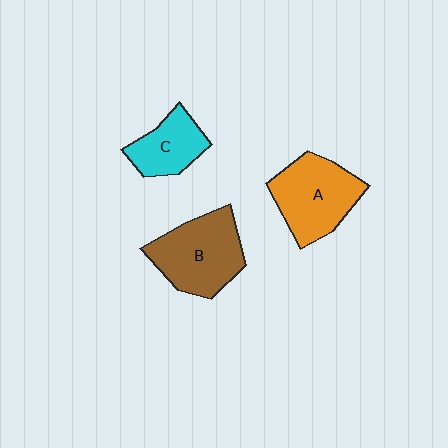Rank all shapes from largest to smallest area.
From largest to smallest: B (brown), A (orange), C (cyan).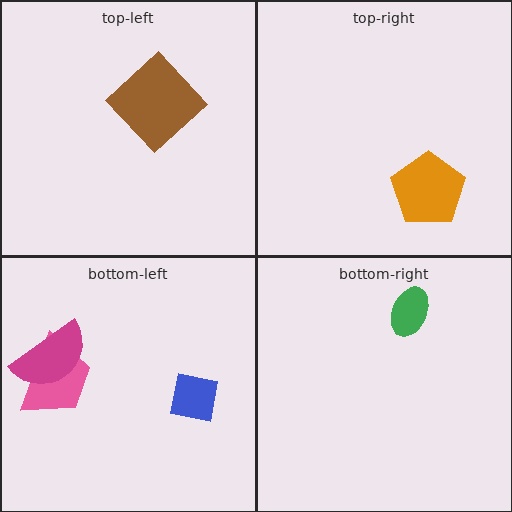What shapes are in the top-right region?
The orange pentagon.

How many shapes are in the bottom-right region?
1.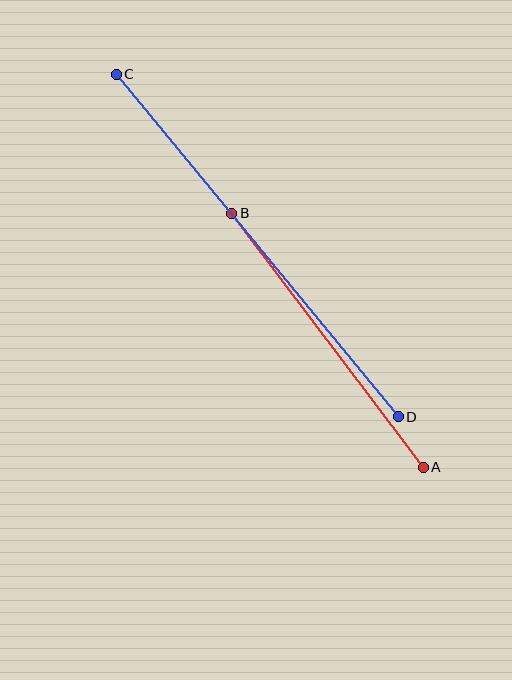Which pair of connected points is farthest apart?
Points C and D are farthest apart.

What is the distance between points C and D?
The distance is approximately 444 pixels.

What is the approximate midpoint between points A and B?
The midpoint is at approximately (327, 340) pixels.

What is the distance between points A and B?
The distance is approximately 318 pixels.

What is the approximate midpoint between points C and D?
The midpoint is at approximately (257, 245) pixels.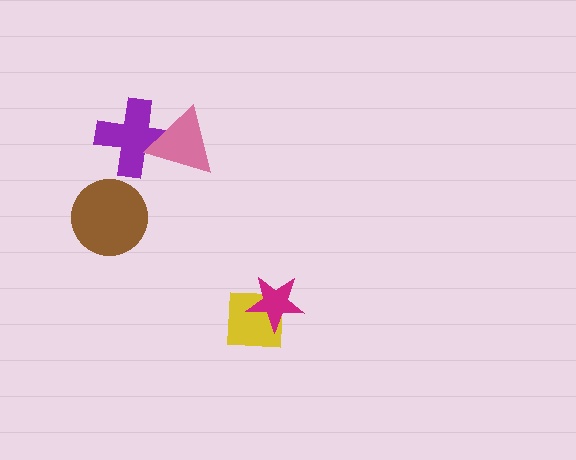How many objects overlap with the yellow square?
1 object overlaps with the yellow square.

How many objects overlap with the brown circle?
0 objects overlap with the brown circle.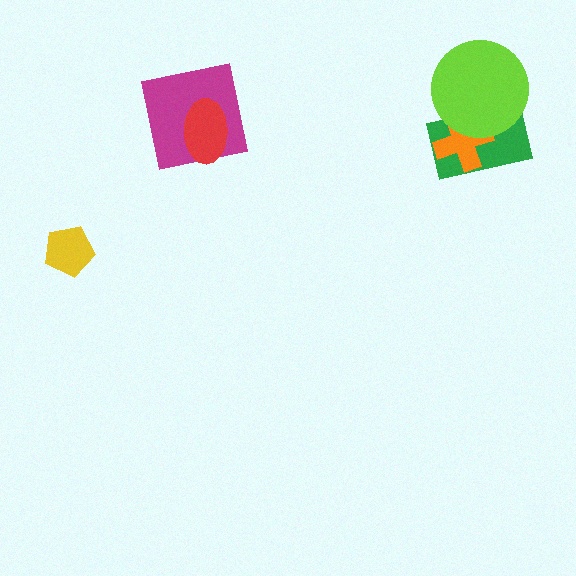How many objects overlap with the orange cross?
2 objects overlap with the orange cross.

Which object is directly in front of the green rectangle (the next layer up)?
The orange cross is directly in front of the green rectangle.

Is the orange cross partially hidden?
Yes, it is partially covered by another shape.